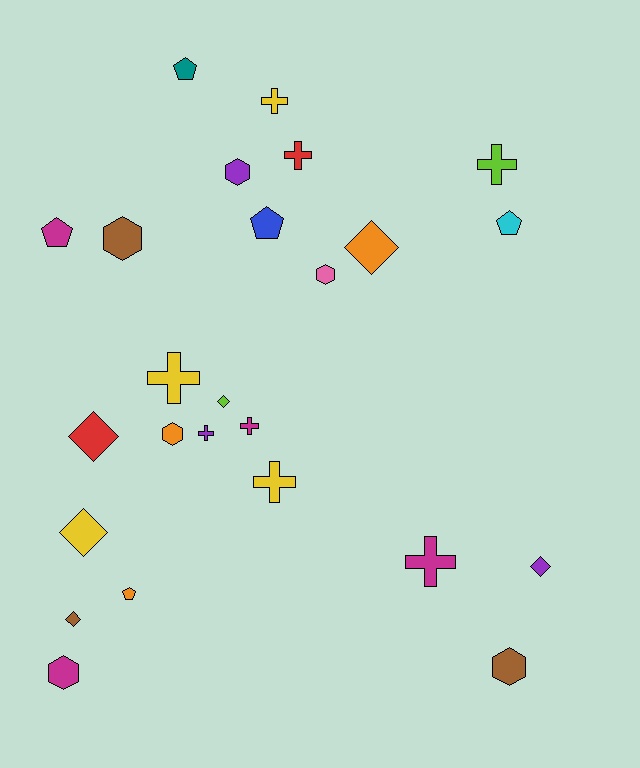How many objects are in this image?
There are 25 objects.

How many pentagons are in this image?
There are 5 pentagons.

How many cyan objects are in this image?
There is 1 cyan object.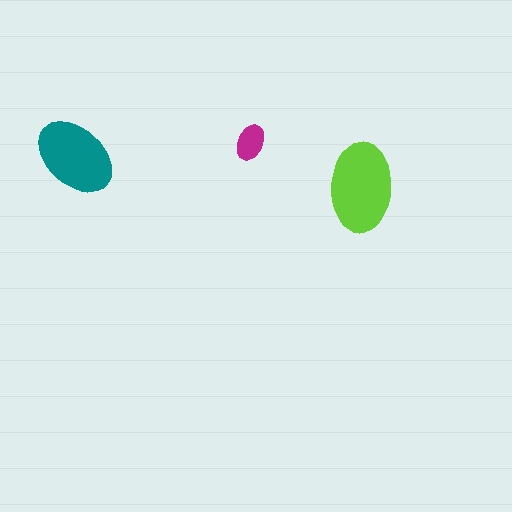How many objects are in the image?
There are 3 objects in the image.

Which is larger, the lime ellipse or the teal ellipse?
The lime one.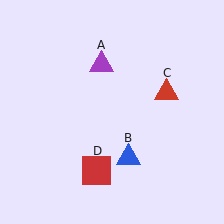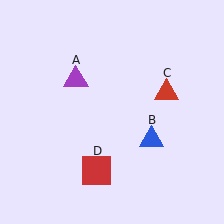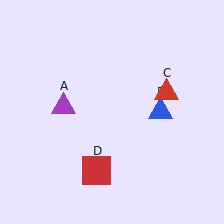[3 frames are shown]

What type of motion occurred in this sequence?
The purple triangle (object A), blue triangle (object B) rotated counterclockwise around the center of the scene.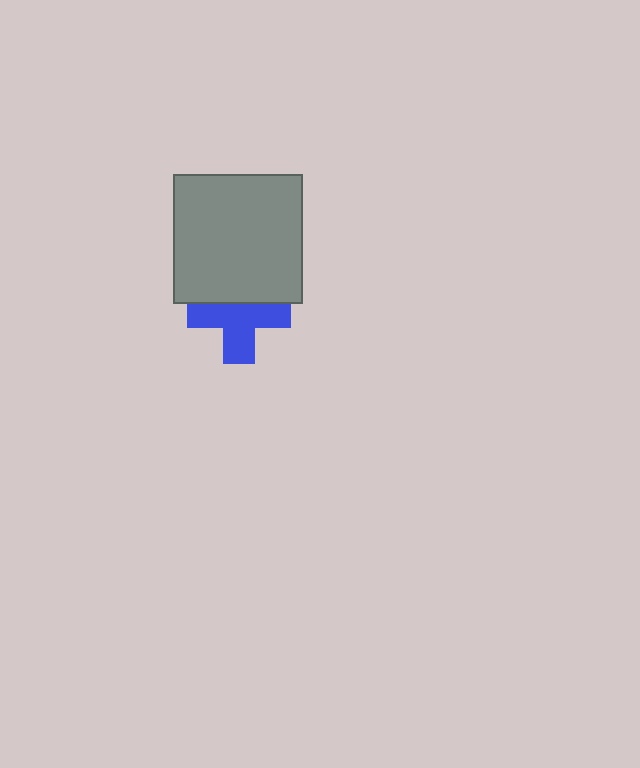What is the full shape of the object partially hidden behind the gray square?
The partially hidden object is a blue cross.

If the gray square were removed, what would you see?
You would see the complete blue cross.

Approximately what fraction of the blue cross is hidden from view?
Roughly 34% of the blue cross is hidden behind the gray square.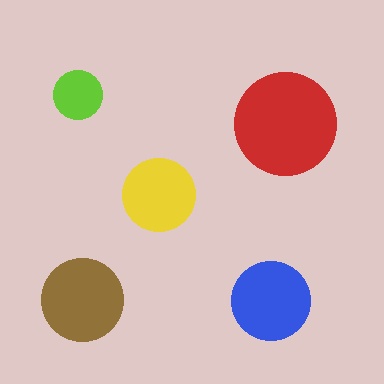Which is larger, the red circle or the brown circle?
The red one.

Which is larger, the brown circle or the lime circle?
The brown one.